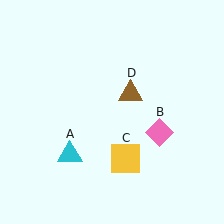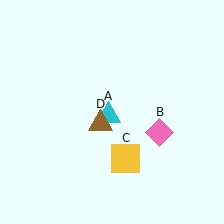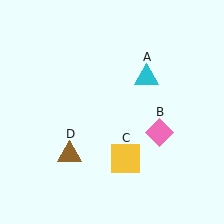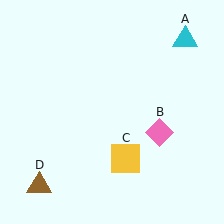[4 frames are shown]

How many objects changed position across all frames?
2 objects changed position: cyan triangle (object A), brown triangle (object D).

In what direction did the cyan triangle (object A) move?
The cyan triangle (object A) moved up and to the right.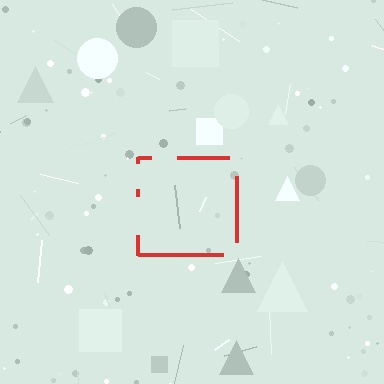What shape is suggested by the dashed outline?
The dashed outline suggests a square.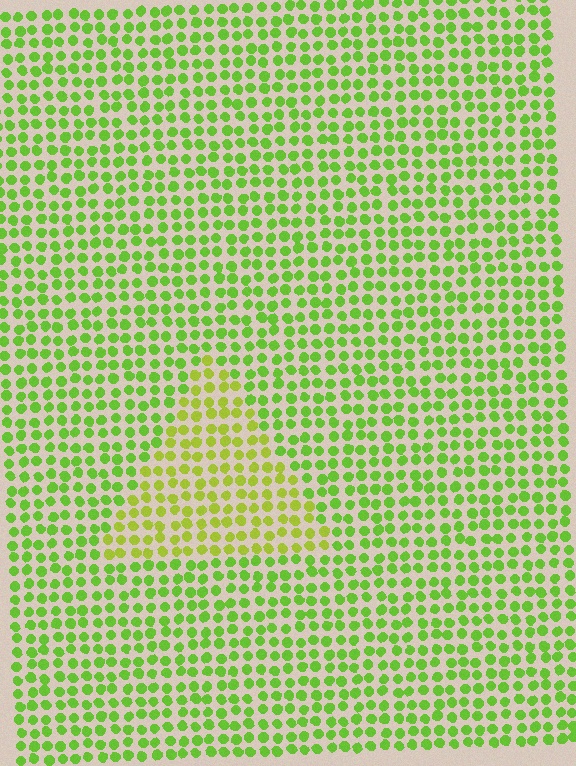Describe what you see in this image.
The image is filled with small lime elements in a uniform arrangement. A triangle-shaped region is visible where the elements are tinted to a slightly different hue, forming a subtle color boundary.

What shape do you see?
I see a triangle.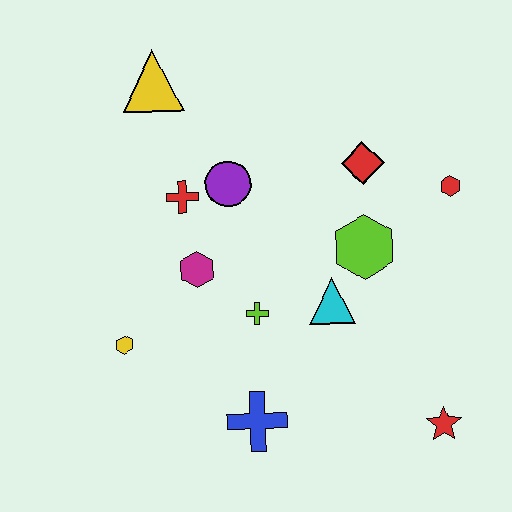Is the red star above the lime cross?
No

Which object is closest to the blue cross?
The lime cross is closest to the blue cross.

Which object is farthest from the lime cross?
The yellow triangle is farthest from the lime cross.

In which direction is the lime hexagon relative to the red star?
The lime hexagon is above the red star.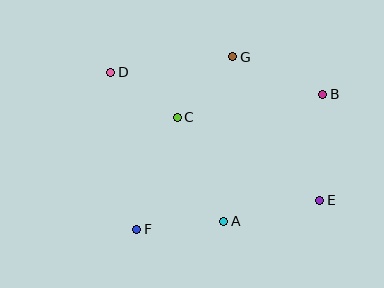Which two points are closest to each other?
Points C and D are closest to each other.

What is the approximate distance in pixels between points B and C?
The distance between B and C is approximately 147 pixels.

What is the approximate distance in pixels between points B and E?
The distance between B and E is approximately 106 pixels.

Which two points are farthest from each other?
Points D and E are farthest from each other.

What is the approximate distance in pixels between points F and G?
The distance between F and G is approximately 198 pixels.